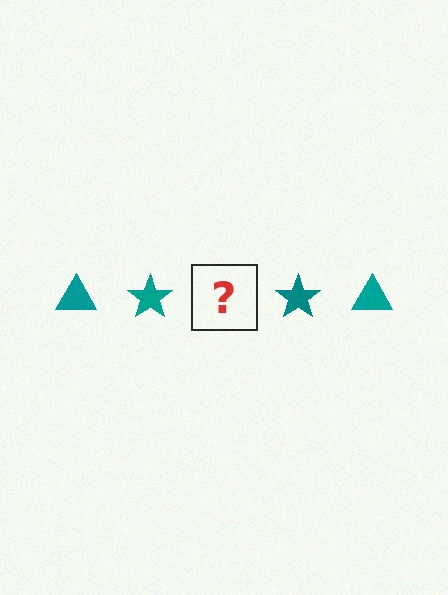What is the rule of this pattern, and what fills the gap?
The rule is that the pattern cycles through triangle, star shapes in teal. The gap should be filled with a teal triangle.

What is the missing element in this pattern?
The missing element is a teal triangle.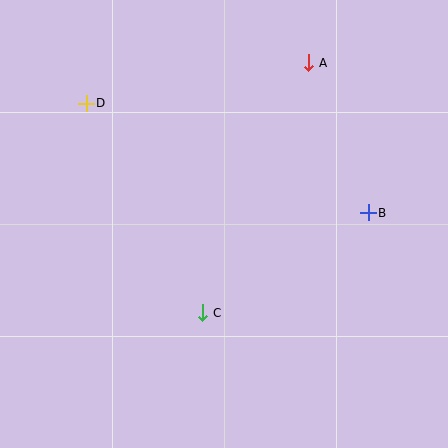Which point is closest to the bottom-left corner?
Point C is closest to the bottom-left corner.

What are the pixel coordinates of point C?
Point C is at (203, 313).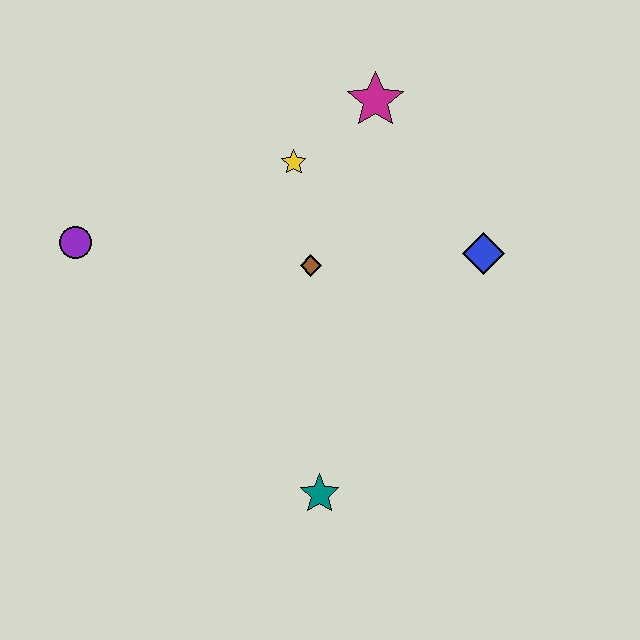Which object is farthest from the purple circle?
The blue diamond is farthest from the purple circle.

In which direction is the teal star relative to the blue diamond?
The teal star is below the blue diamond.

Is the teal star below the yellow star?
Yes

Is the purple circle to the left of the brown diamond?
Yes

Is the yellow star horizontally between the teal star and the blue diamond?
No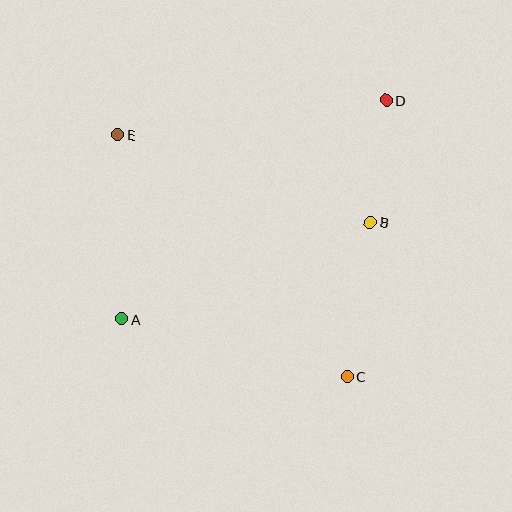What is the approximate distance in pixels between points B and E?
The distance between B and E is approximately 267 pixels.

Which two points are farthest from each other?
Points A and D are farthest from each other.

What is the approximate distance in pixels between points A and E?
The distance between A and E is approximately 185 pixels.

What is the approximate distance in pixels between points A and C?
The distance between A and C is approximately 232 pixels.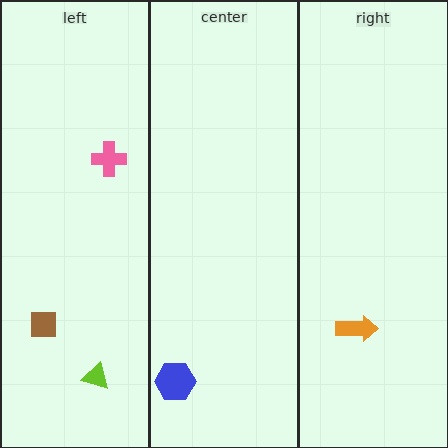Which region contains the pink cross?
The left region.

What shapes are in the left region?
The lime triangle, the pink cross, the brown square.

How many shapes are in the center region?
1.